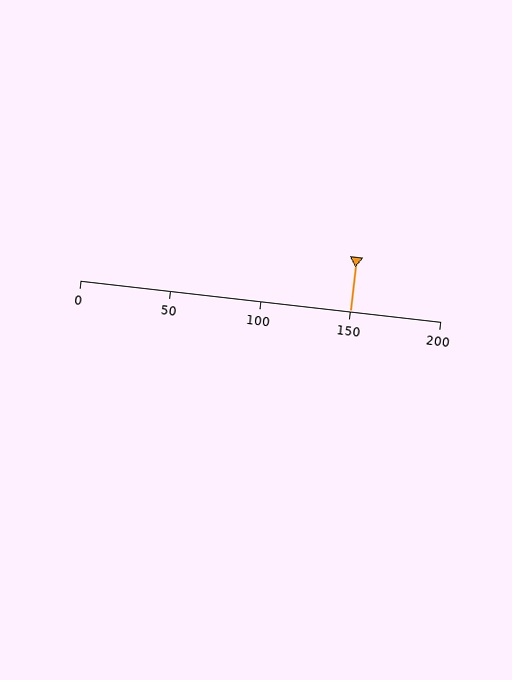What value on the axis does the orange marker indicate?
The marker indicates approximately 150.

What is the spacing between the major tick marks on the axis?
The major ticks are spaced 50 apart.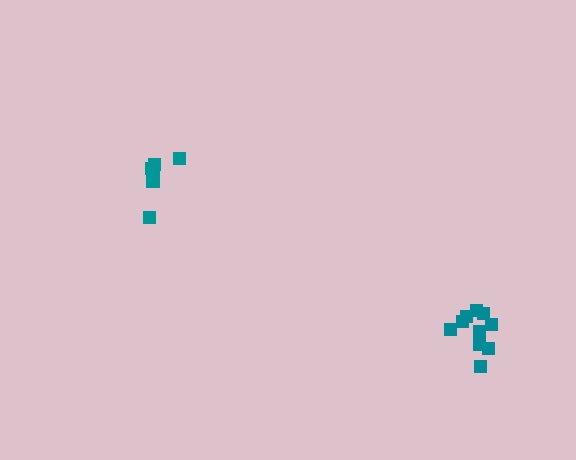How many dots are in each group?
Group 1: 10 dots, Group 2: 6 dots (16 total).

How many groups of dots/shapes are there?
There are 2 groups.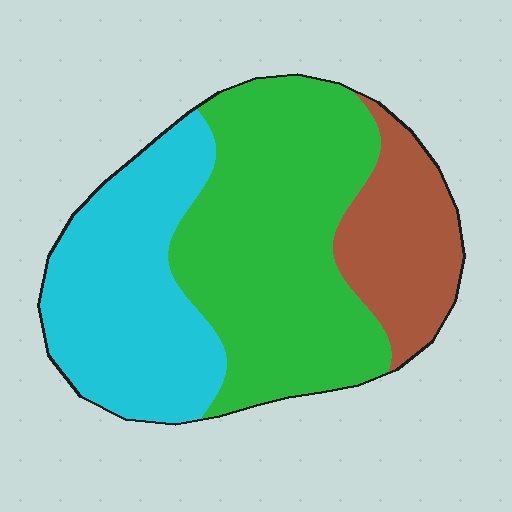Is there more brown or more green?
Green.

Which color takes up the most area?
Green, at roughly 45%.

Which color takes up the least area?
Brown, at roughly 20%.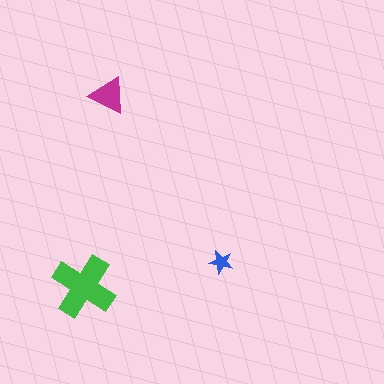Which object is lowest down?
The green cross is bottommost.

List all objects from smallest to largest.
The blue star, the magenta triangle, the green cross.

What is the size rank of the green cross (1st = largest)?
1st.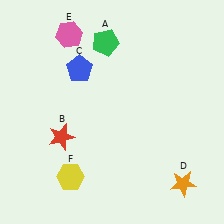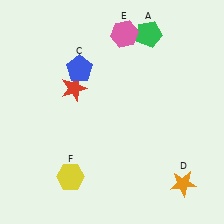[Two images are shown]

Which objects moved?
The objects that moved are: the green pentagon (A), the red star (B), the pink hexagon (E).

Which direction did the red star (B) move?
The red star (B) moved up.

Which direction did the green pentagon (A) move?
The green pentagon (A) moved right.